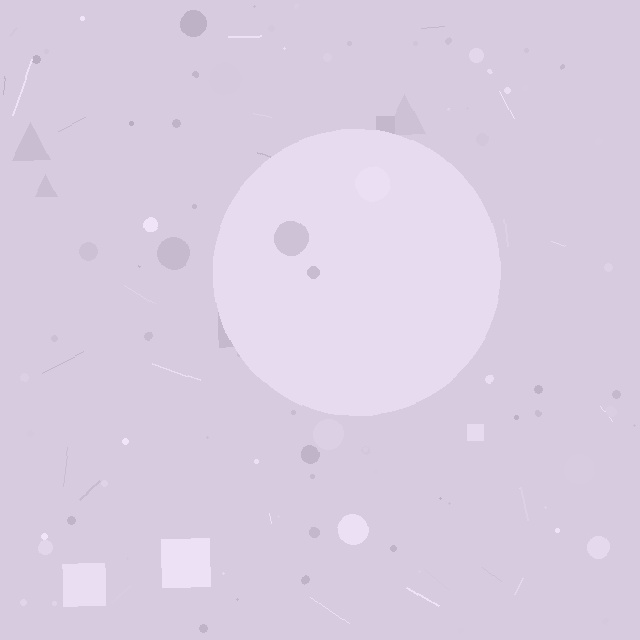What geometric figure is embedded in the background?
A circle is embedded in the background.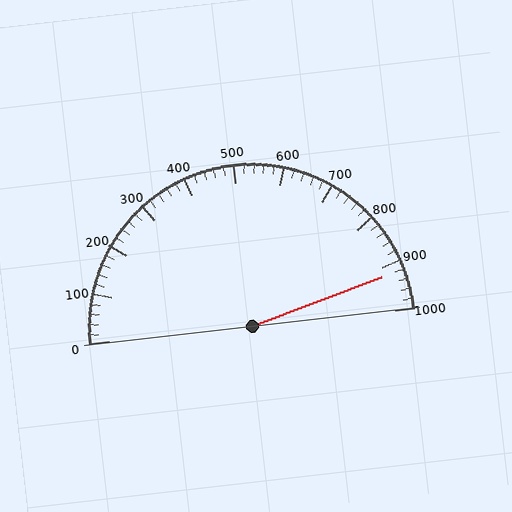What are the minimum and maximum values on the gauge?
The gauge ranges from 0 to 1000.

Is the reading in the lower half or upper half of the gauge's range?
The reading is in the upper half of the range (0 to 1000).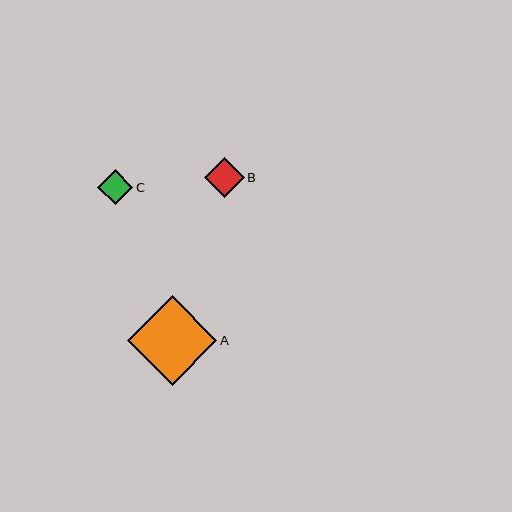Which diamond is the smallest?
Diamond C is the smallest with a size of approximately 35 pixels.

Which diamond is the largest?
Diamond A is the largest with a size of approximately 89 pixels.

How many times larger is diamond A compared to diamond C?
Diamond A is approximately 2.5 times the size of diamond C.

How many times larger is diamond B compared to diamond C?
Diamond B is approximately 1.1 times the size of diamond C.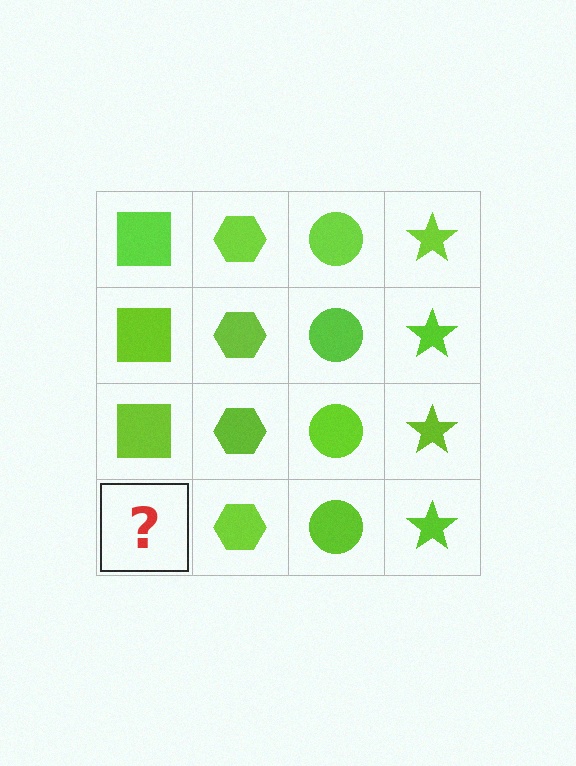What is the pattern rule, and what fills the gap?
The rule is that each column has a consistent shape. The gap should be filled with a lime square.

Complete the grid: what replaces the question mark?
The question mark should be replaced with a lime square.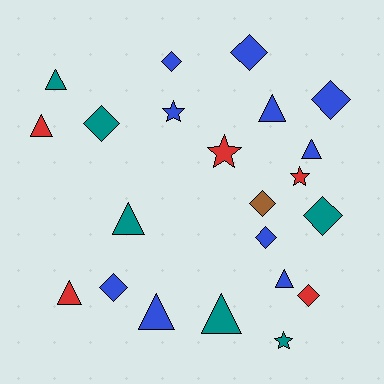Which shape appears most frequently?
Diamond, with 9 objects.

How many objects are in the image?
There are 22 objects.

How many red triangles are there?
There are 2 red triangles.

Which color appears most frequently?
Blue, with 10 objects.